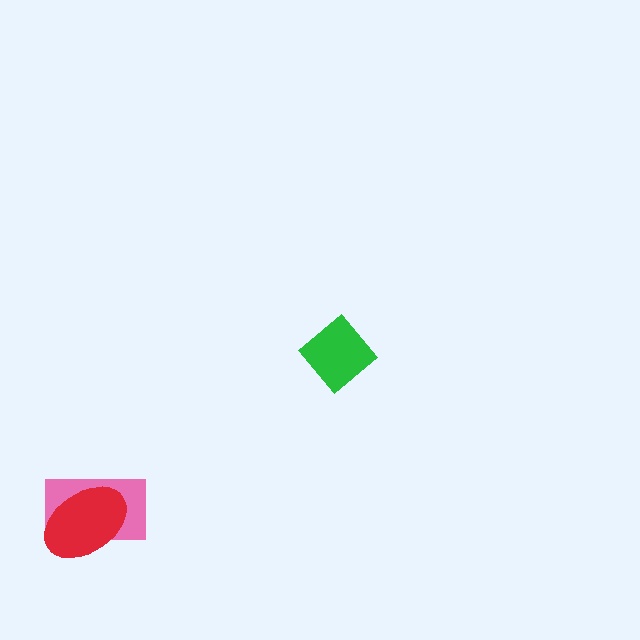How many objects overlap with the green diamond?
0 objects overlap with the green diamond.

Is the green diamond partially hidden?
No, no other shape covers it.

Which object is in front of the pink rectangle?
The red ellipse is in front of the pink rectangle.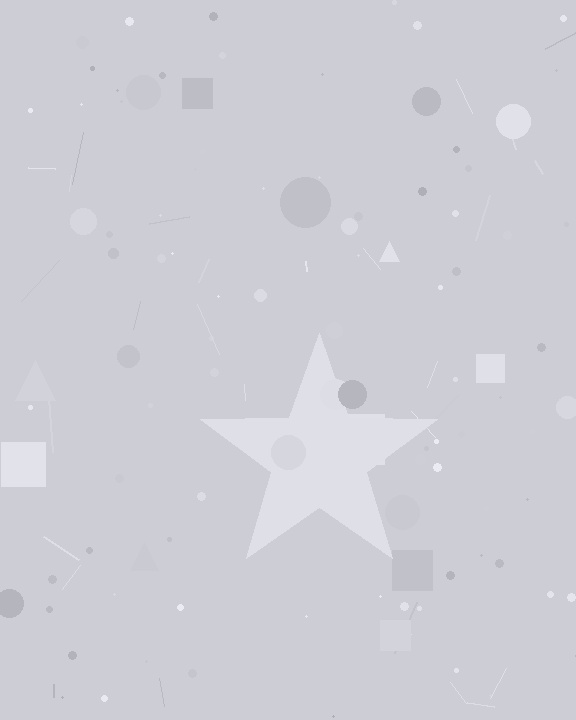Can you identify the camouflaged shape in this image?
The camouflaged shape is a star.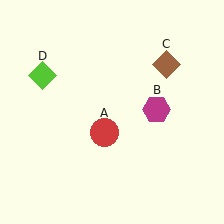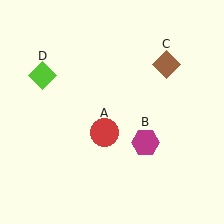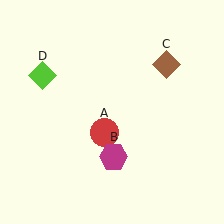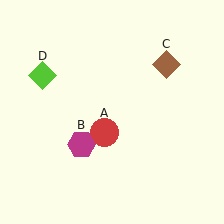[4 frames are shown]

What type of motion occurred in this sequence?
The magenta hexagon (object B) rotated clockwise around the center of the scene.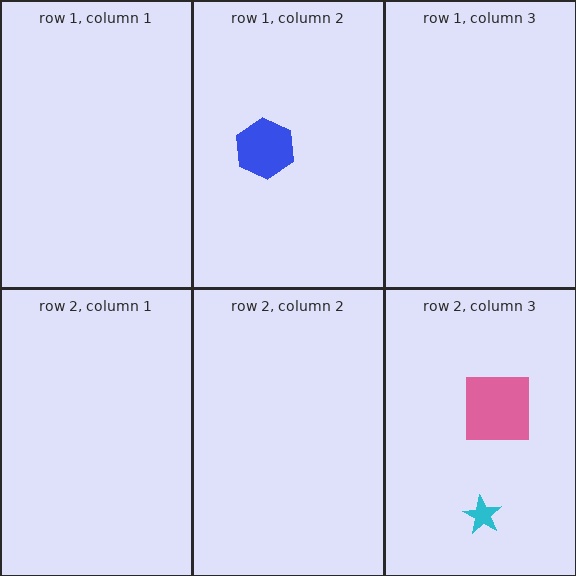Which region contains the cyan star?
The row 2, column 3 region.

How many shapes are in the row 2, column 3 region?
2.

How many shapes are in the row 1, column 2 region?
1.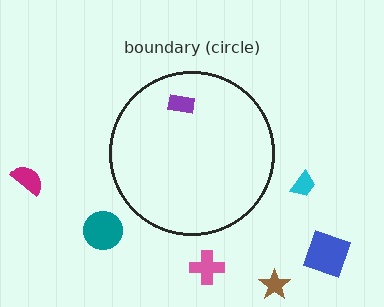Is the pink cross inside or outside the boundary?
Outside.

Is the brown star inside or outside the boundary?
Outside.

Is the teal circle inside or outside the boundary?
Outside.